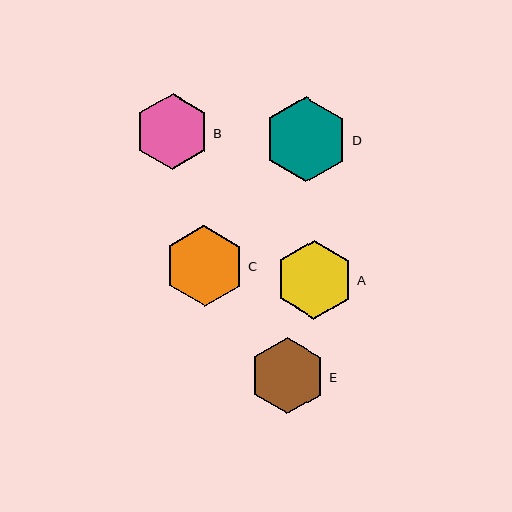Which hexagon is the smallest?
Hexagon E is the smallest with a size of approximately 76 pixels.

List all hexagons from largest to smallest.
From largest to smallest: D, C, A, B, E.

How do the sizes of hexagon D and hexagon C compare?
Hexagon D and hexagon C are approximately the same size.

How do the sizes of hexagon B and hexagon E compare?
Hexagon B and hexagon E are approximately the same size.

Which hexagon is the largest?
Hexagon D is the largest with a size of approximately 85 pixels.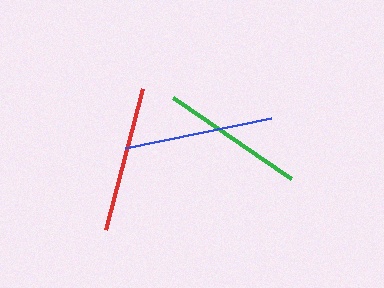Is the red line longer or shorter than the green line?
The red line is longer than the green line.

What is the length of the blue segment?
The blue segment is approximately 149 pixels long.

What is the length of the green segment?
The green segment is approximately 143 pixels long.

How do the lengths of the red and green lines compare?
The red and green lines are approximately the same length.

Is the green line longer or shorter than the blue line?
The blue line is longer than the green line.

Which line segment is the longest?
The blue line is the longest at approximately 149 pixels.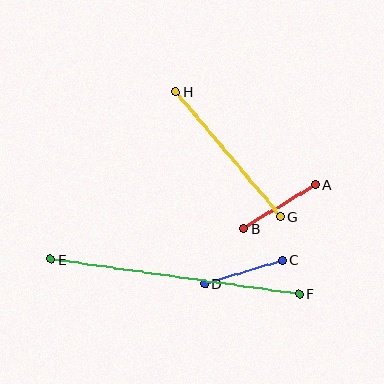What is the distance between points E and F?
The distance is approximately 251 pixels.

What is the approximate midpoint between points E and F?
The midpoint is at approximately (175, 276) pixels.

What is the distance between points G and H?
The distance is approximately 163 pixels.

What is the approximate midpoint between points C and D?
The midpoint is at approximately (243, 272) pixels.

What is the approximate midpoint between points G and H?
The midpoint is at approximately (228, 154) pixels.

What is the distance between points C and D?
The distance is approximately 81 pixels.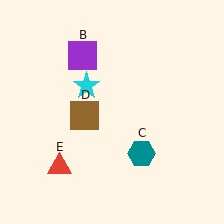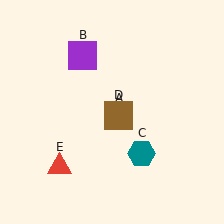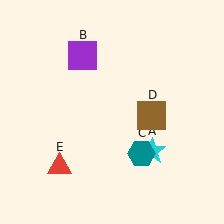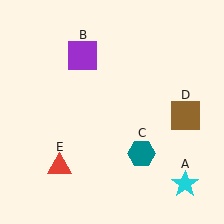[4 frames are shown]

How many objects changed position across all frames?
2 objects changed position: cyan star (object A), brown square (object D).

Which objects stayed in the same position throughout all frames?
Purple square (object B) and teal hexagon (object C) and red triangle (object E) remained stationary.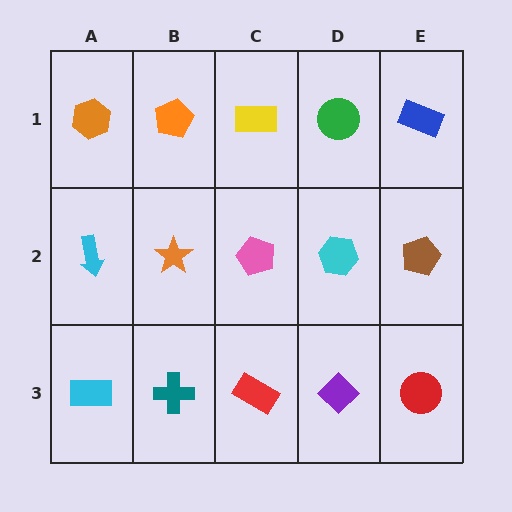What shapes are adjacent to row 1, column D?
A cyan hexagon (row 2, column D), a yellow rectangle (row 1, column C), a blue rectangle (row 1, column E).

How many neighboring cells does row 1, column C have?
3.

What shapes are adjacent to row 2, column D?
A green circle (row 1, column D), a purple diamond (row 3, column D), a pink pentagon (row 2, column C), a brown pentagon (row 2, column E).